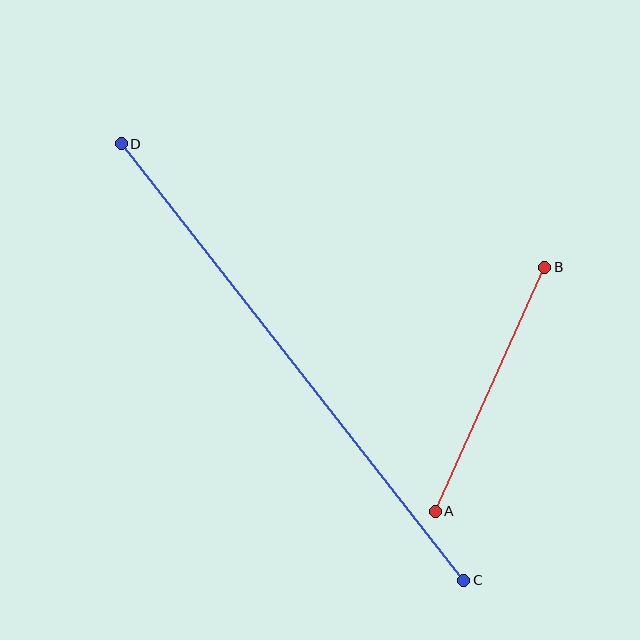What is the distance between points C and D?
The distance is approximately 555 pixels.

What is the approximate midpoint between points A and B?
The midpoint is at approximately (490, 389) pixels.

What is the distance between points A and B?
The distance is approximately 267 pixels.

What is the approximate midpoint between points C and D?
The midpoint is at approximately (293, 362) pixels.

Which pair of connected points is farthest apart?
Points C and D are farthest apart.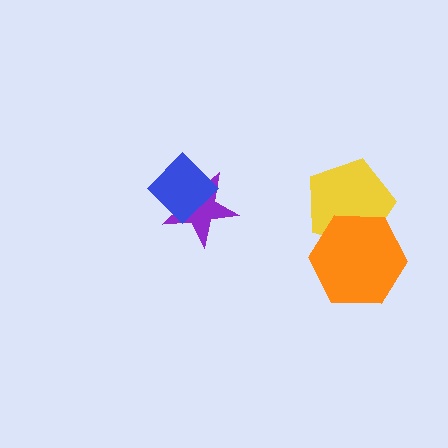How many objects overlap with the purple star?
1 object overlaps with the purple star.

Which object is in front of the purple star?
The blue diamond is in front of the purple star.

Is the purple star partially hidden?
Yes, it is partially covered by another shape.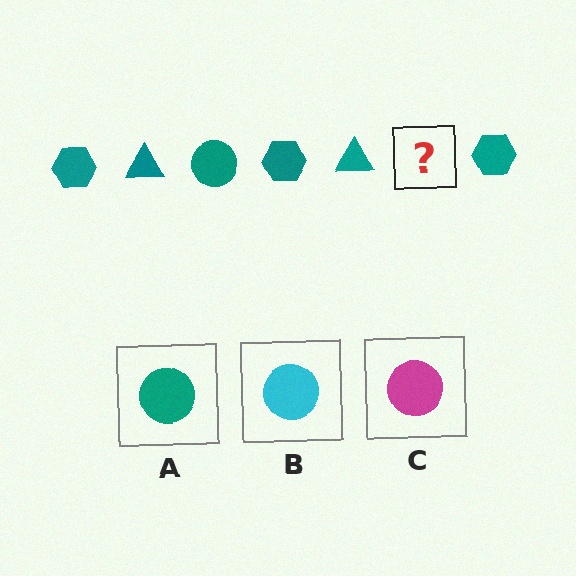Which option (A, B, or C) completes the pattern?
A.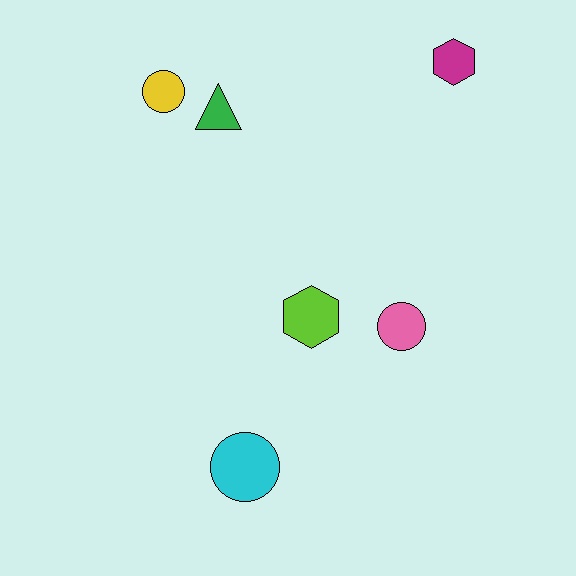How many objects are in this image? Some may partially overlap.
There are 6 objects.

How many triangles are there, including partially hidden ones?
There is 1 triangle.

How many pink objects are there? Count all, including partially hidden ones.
There is 1 pink object.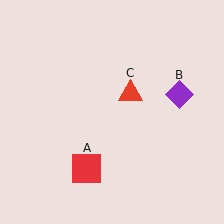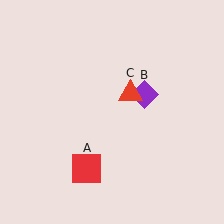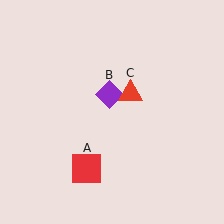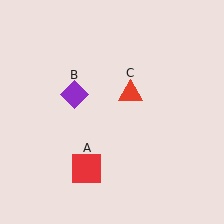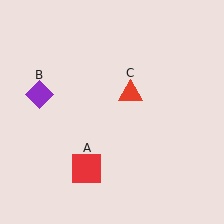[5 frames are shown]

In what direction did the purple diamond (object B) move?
The purple diamond (object B) moved left.